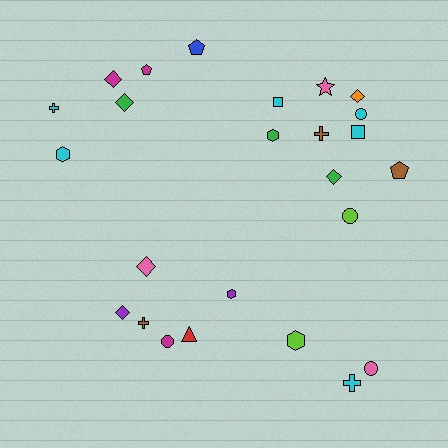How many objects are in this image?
There are 25 objects.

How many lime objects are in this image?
There are 2 lime objects.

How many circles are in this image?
There are 4 circles.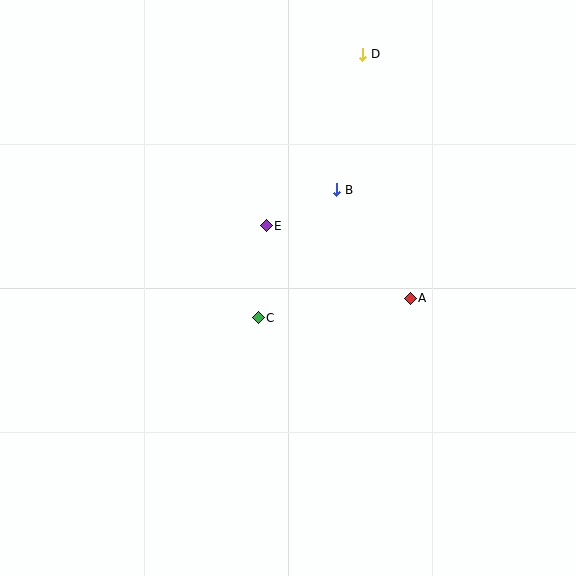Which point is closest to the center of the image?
Point C at (258, 318) is closest to the center.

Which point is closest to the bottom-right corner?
Point A is closest to the bottom-right corner.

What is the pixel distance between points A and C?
The distance between A and C is 153 pixels.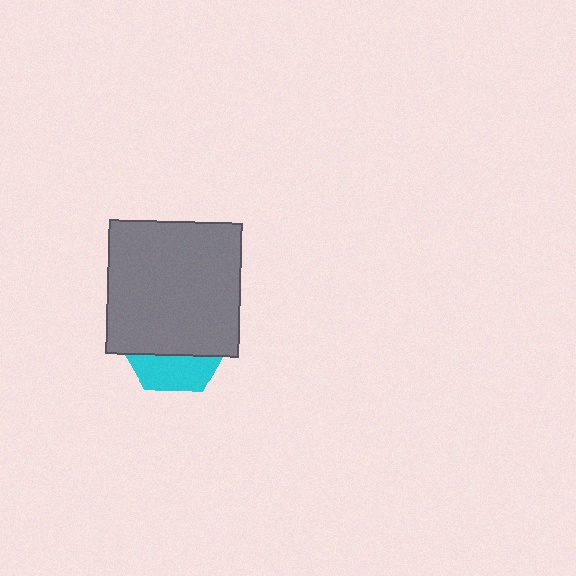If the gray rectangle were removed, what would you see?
You would see the complete cyan hexagon.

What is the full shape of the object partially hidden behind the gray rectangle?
The partially hidden object is a cyan hexagon.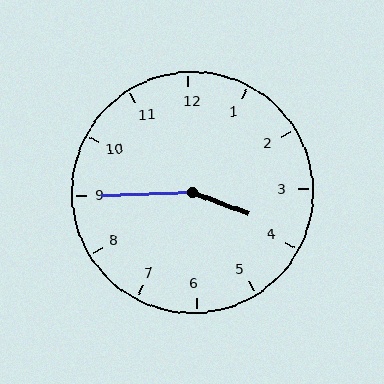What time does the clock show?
3:45.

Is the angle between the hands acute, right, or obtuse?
It is obtuse.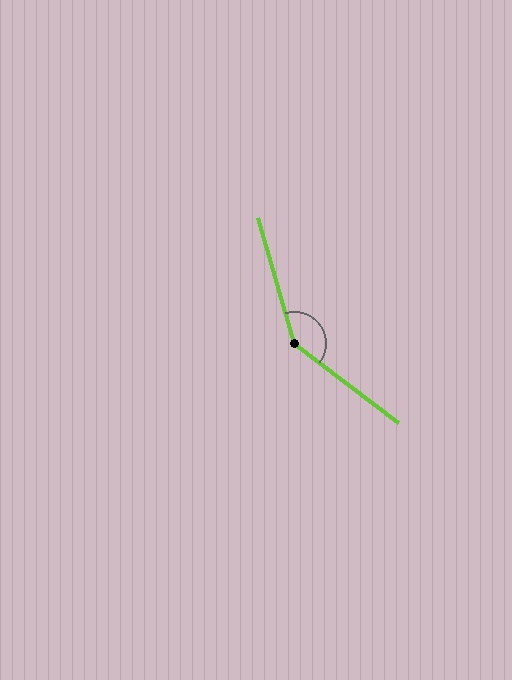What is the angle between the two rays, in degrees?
Approximately 144 degrees.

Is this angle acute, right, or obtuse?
It is obtuse.